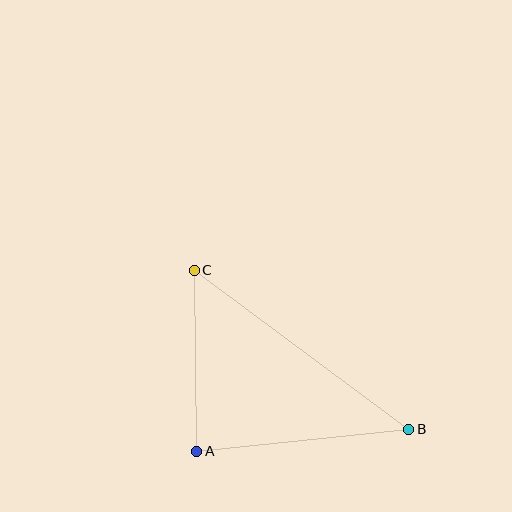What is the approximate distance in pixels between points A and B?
The distance between A and B is approximately 213 pixels.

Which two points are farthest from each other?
Points B and C are farthest from each other.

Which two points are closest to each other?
Points A and C are closest to each other.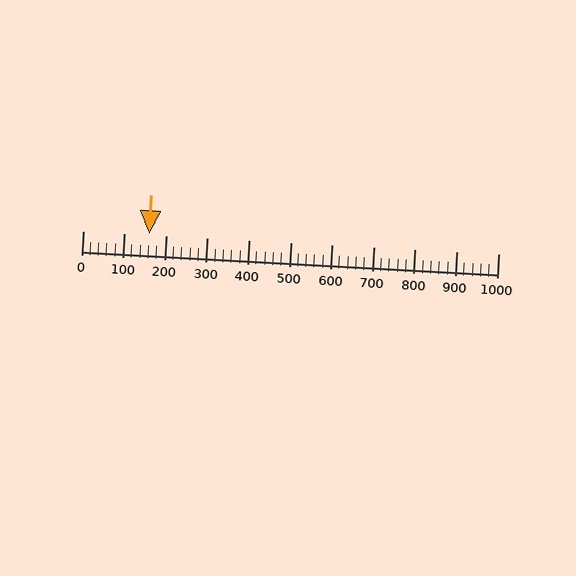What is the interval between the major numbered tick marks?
The major tick marks are spaced 100 units apart.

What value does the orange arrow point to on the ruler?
The orange arrow points to approximately 160.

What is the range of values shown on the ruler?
The ruler shows values from 0 to 1000.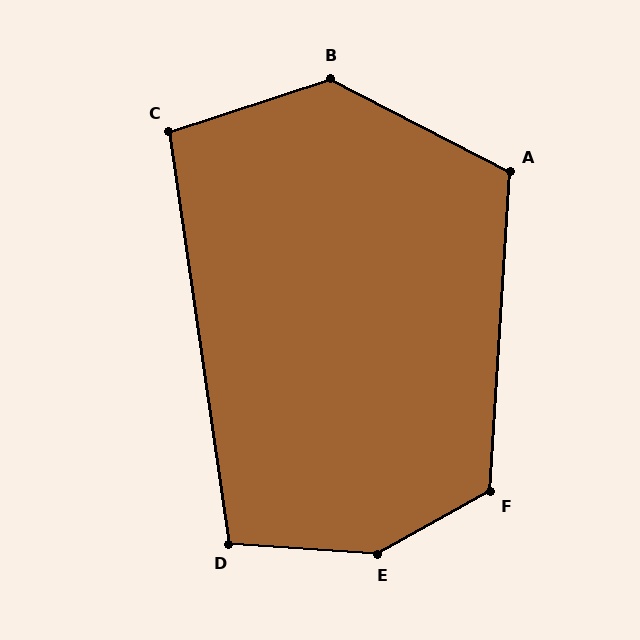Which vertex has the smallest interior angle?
C, at approximately 100 degrees.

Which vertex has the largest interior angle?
E, at approximately 146 degrees.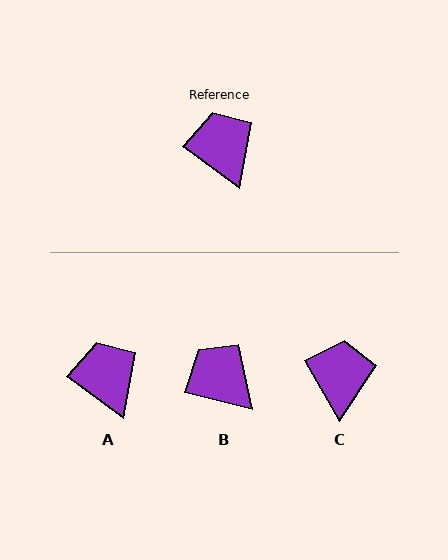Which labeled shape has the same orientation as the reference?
A.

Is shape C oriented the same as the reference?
No, it is off by about 23 degrees.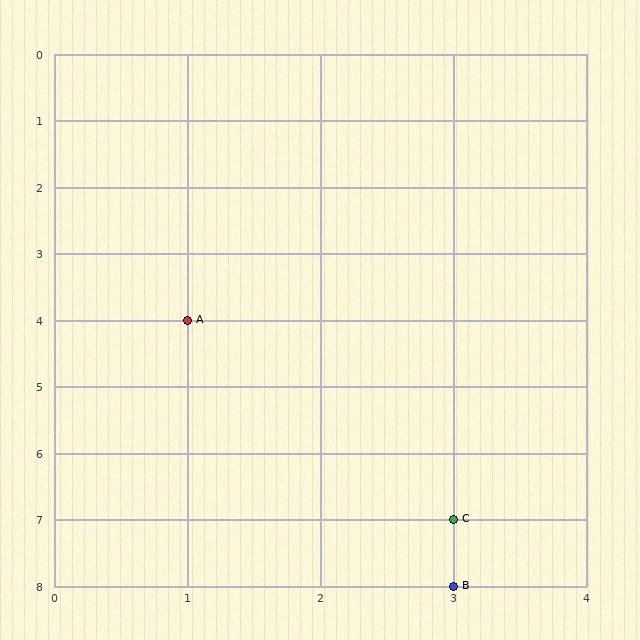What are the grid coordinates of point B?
Point B is at grid coordinates (3, 8).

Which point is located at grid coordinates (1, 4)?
Point A is at (1, 4).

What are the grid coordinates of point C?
Point C is at grid coordinates (3, 7).